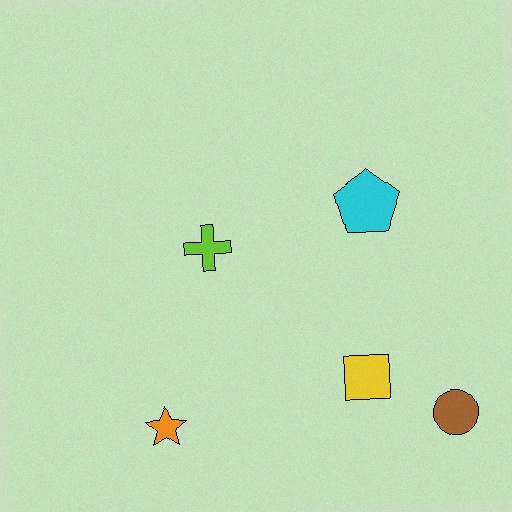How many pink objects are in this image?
There are no pink objects.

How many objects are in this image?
There are 5 objects.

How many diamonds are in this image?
There are no diamonds.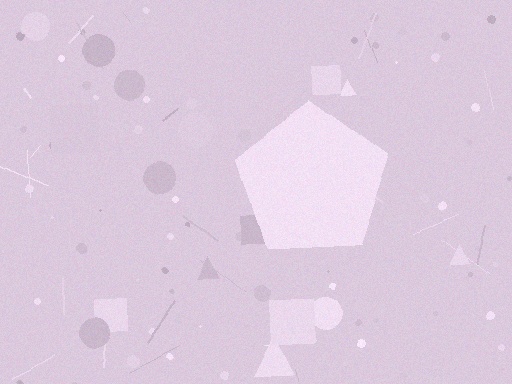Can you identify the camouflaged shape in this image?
The camouflaged shape is a pentagon.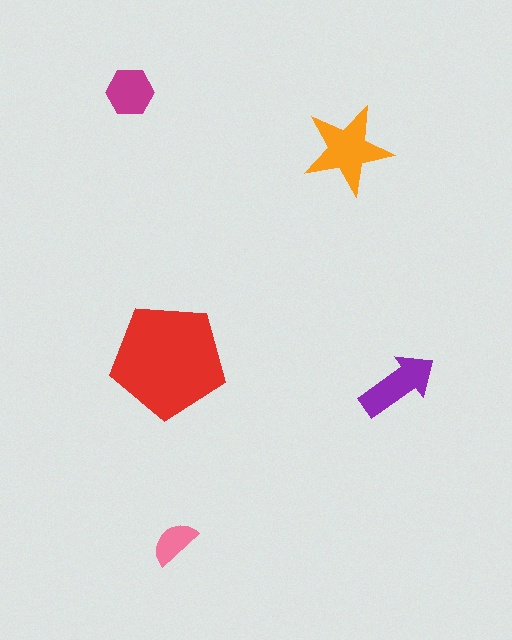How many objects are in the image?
There are 5 objects in the image.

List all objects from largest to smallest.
The red pentagon, the orange star, the purple arrow, the magenta hexagon, the pink semicircle.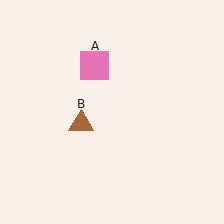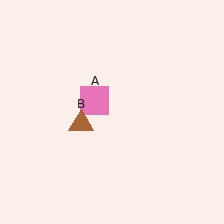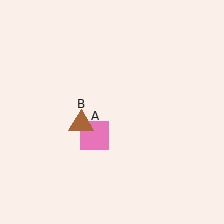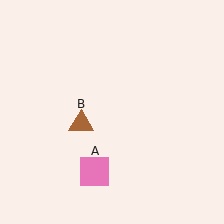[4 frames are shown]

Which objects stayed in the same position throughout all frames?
Brown triangle (object B) remained stationary.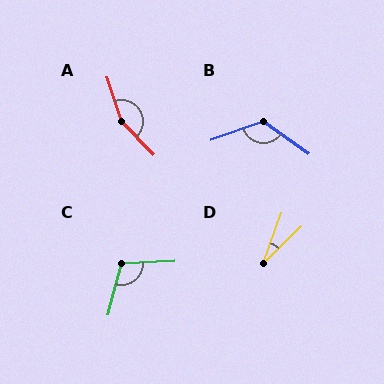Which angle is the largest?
A, at approximately 154 degrees.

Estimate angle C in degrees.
Approximately 108 degrees.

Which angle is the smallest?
D, at approximately 25 degrees.